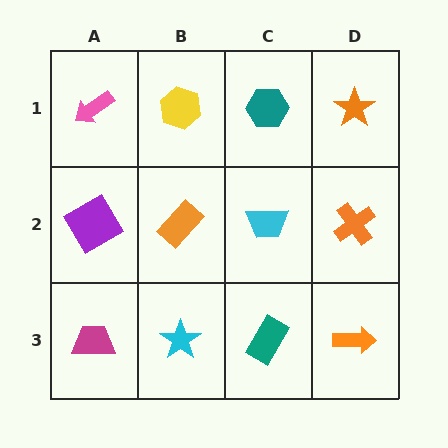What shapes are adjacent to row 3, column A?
A purple diamond (row 2, column A), a cyan star (row 3, column B).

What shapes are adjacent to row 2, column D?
An orange star (row 1, column D), an orange arrow (row 3, column D), a cyan trapezoid (row 2, column C).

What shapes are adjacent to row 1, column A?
A purple diamond (row 2, column A), a yellow hexagon (row 1, column B).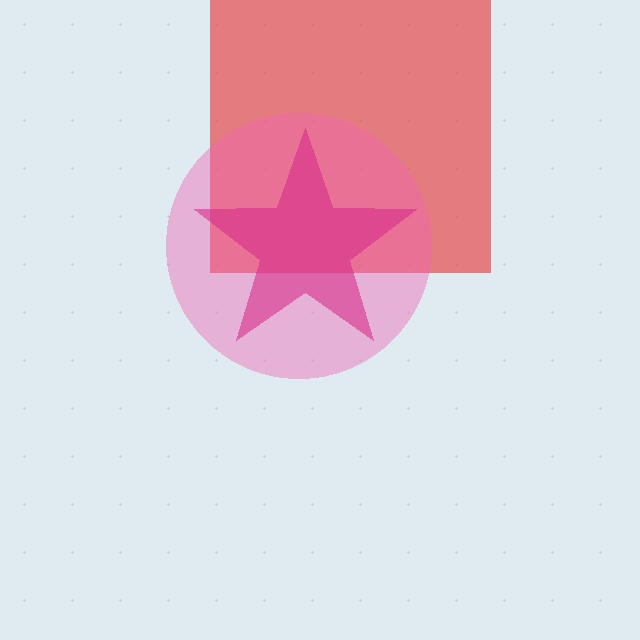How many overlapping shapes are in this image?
There are 3 overlapping shapes in the image.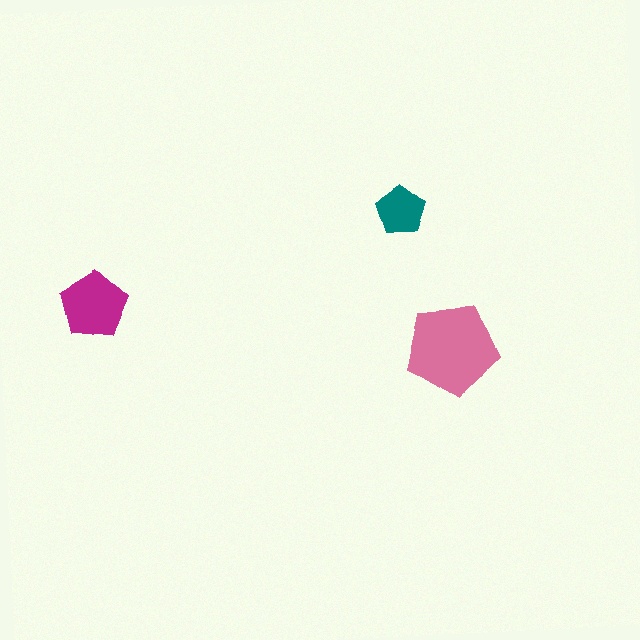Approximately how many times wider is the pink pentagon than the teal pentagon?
About 2 times wider.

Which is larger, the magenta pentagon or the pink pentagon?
The pink one.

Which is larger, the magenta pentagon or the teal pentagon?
The magenta one.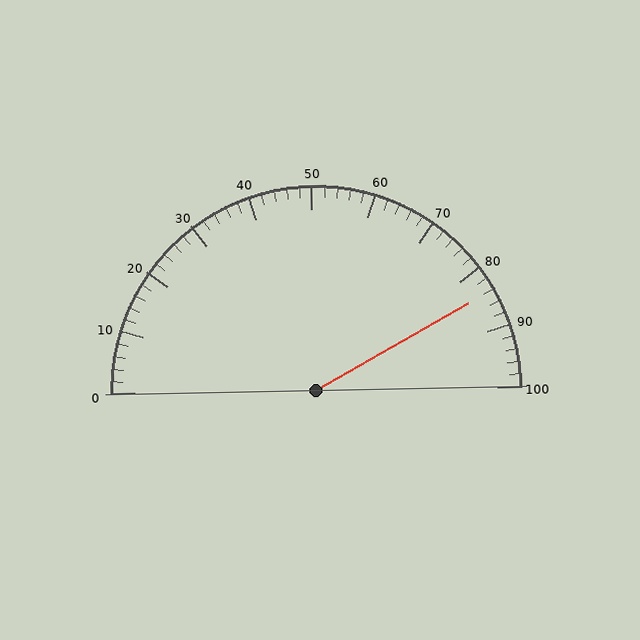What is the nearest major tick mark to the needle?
The nearest major tick mark is 80.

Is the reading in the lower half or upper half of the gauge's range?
The reading is in the upper half of the range (0 to 100).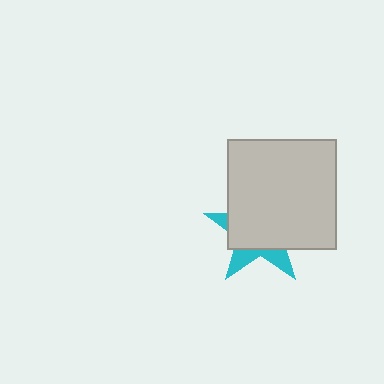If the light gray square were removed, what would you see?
You would see the complete cyan star.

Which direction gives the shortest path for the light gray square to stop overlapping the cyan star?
Moving toward the upper-right gives the shortest separation.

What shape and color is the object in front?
The object in front is a light gray square.